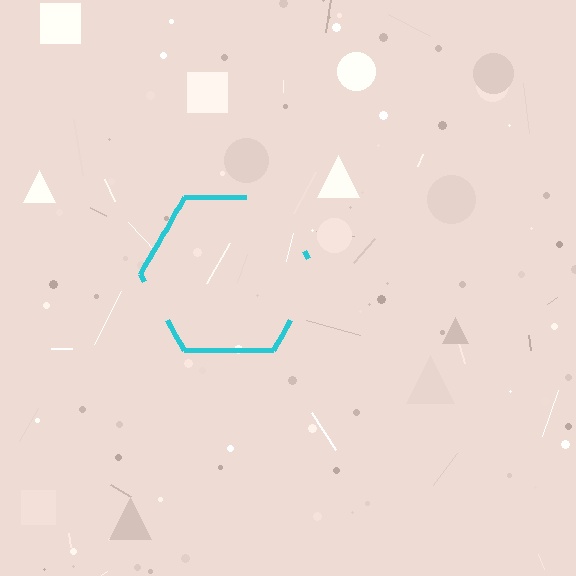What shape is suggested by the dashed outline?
The dashed outline suggests a hexagon.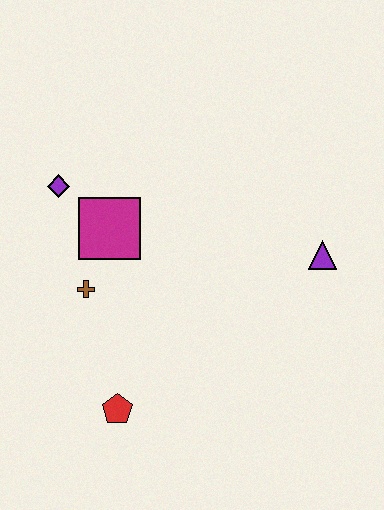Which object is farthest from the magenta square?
The purple triangle is farthest from the magenta square.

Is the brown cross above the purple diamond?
No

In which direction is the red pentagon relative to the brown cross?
The red pentagon is below the brown cross.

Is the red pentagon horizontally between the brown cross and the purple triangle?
Yes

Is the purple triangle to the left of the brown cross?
No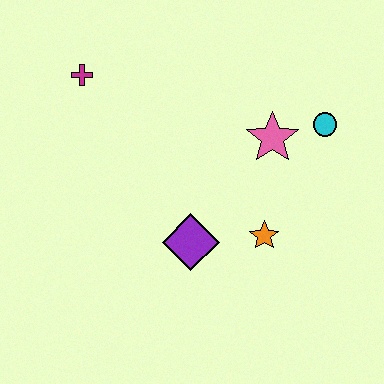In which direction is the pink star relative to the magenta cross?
The pink star is to the right of the magenta cross.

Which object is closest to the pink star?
The cyan circle is closest to the pink star.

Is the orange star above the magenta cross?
No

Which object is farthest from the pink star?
The magenta cross is farthest from the pink star.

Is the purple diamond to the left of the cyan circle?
Yes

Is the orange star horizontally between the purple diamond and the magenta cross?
No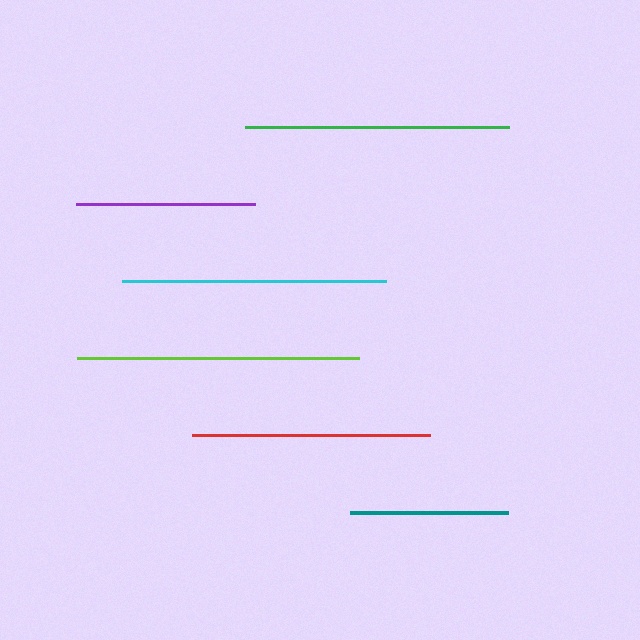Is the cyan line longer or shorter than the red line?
The cyan line is longer than the red line.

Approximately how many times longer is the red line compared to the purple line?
The red line is approximately 1.3 times the length of the purple line.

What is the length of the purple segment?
The purple segment is approximately 179 pixels long.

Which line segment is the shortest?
The teal line is the shortest at approximately 158 pixels.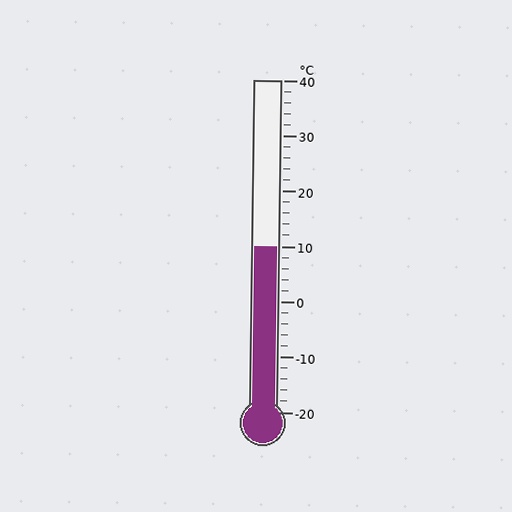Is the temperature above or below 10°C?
The temperature is at 10°C.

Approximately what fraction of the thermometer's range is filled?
The thermometer is filled to approximately 50% of its range.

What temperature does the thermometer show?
The thermometer shows approximately 10°C.